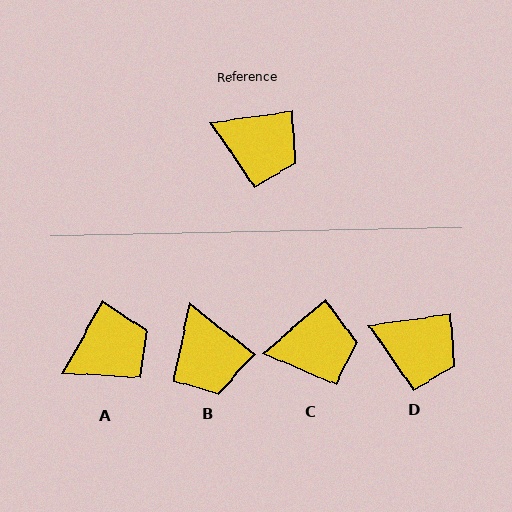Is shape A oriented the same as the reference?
No, it is off by about 53 degrees.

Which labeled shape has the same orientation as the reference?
D.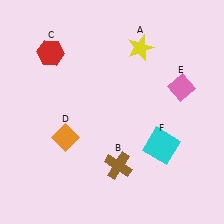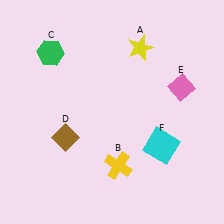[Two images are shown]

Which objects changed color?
B changed from brown to yellow. C changed from red to green. D changed from orange to brown.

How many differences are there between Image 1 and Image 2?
There are 3 differences between the two images.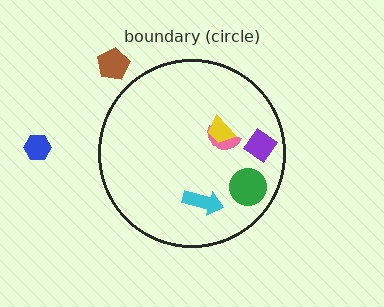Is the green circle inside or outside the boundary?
Inside.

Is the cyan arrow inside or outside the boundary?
Inside.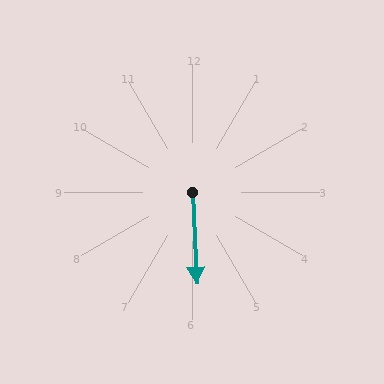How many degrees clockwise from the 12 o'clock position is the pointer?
Approximately 177 degrees.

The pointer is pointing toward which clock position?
Roughly 6 o'clock.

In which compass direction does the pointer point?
South.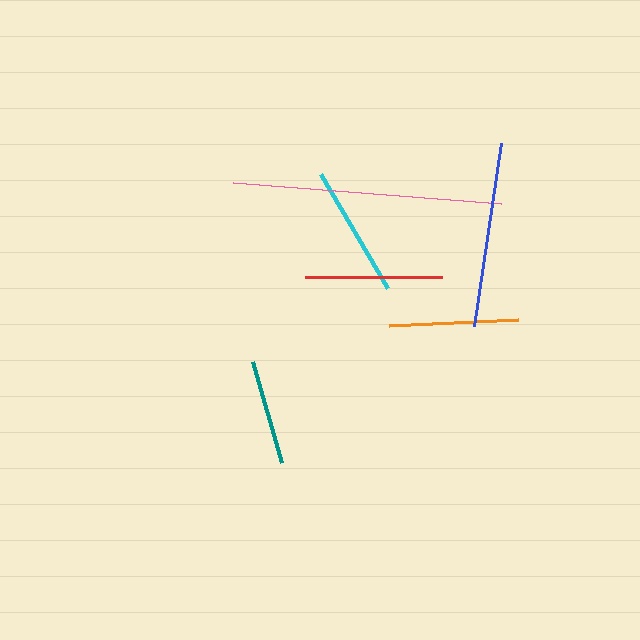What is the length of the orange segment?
The orange segment is approximately 129 pixels long.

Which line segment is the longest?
The pink line is the longest at approximately 268 pixels.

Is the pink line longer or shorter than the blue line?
The pink line is longer than the blue line.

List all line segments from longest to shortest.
From longest to shortest: pink, blue, red, cyan, orange, teal.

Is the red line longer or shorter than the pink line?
The pink line is longer than the red line.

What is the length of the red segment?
The red segment is approximately 137 pixels long.